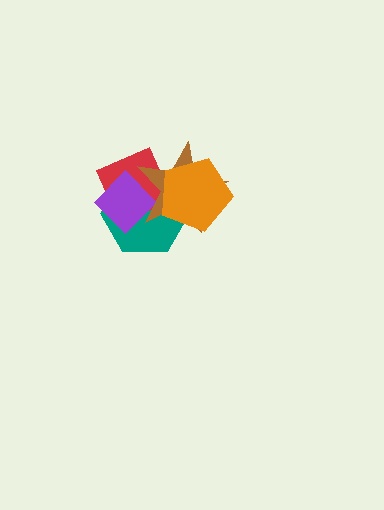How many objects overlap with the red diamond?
4 objects overlap with the red diamond.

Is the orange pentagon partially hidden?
No, no other shape covers it.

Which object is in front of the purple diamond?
The brown star is in front of the purple diamond.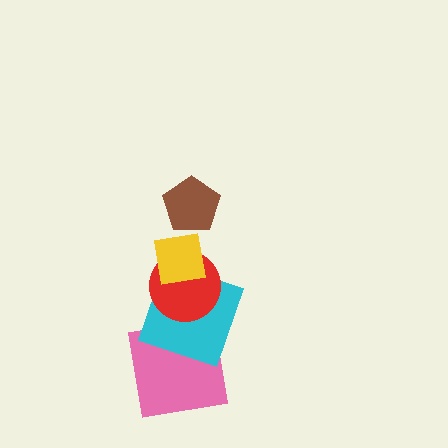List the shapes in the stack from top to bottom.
From top to bottom: the brown pentagon, the yellow square, the red circle, the cyan square, the pink square.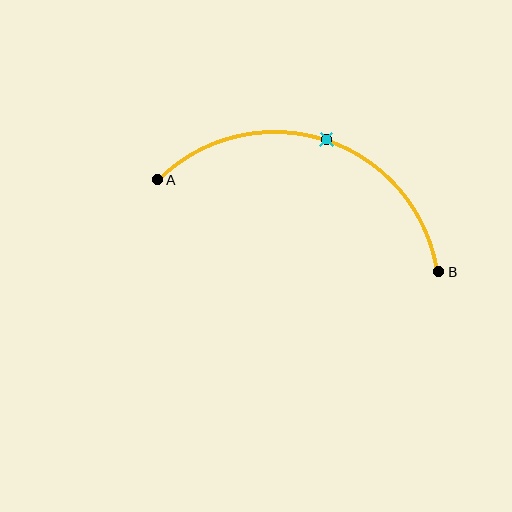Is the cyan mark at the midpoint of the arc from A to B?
Yes. The cyan mark lies on the arc at equal arc-length from both A and B — it is the arc midpoint.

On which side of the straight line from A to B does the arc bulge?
The arc bulges above the straight line connecting A and B.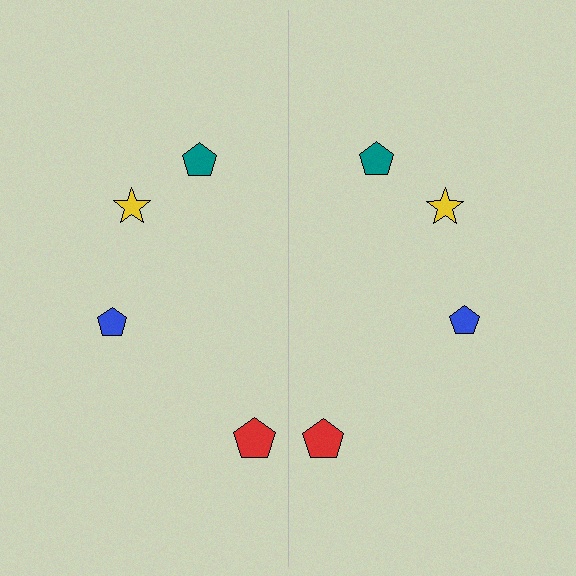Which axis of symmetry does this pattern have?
The pattern has a vertical axis of symmetry running through the center of the image.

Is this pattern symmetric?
Yes, this pattern has bilateral (reflection) symmetry.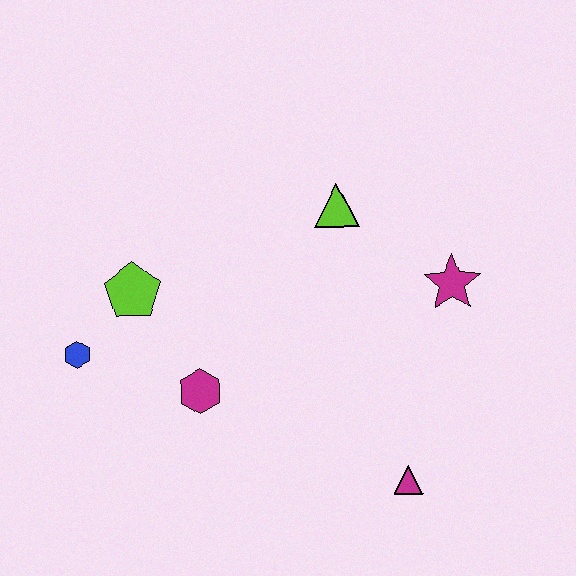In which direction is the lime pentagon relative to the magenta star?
The lime pentagon is to the left of the magenta star.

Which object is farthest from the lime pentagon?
The magenta triangle is farthest from the lime pentagon.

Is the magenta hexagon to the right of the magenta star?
No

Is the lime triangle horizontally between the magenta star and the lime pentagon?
Yes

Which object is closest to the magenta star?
The lime triangle is closest to the magenta star.